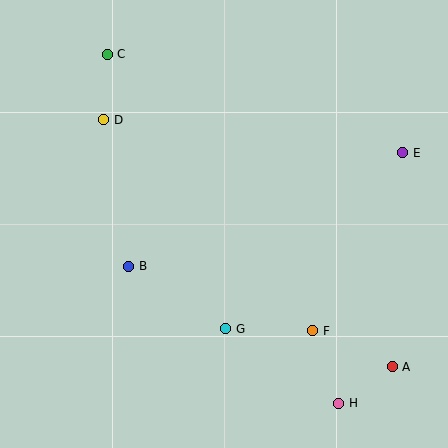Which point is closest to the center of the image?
Point B at (129, 266) is closest to the center.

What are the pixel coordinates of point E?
Point E is at (403, 153).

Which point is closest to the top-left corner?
Point C is closest to the top-left corner.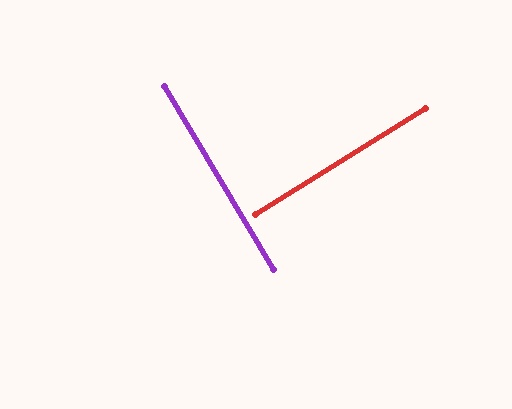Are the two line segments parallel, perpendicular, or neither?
Perpendicular — they meet at approximately 89°.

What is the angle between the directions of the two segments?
Approximately 89 degrees.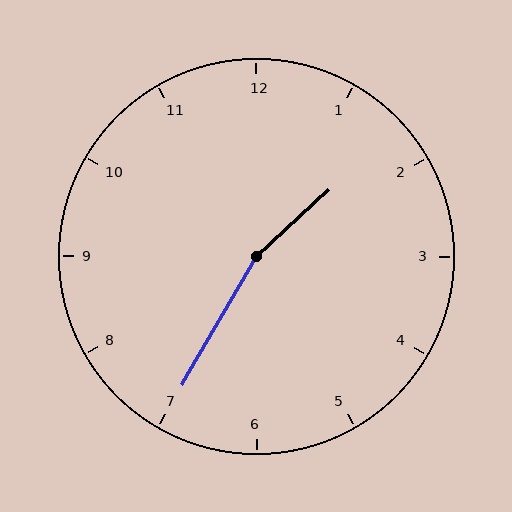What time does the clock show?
1:35.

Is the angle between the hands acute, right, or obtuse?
It is obtuse.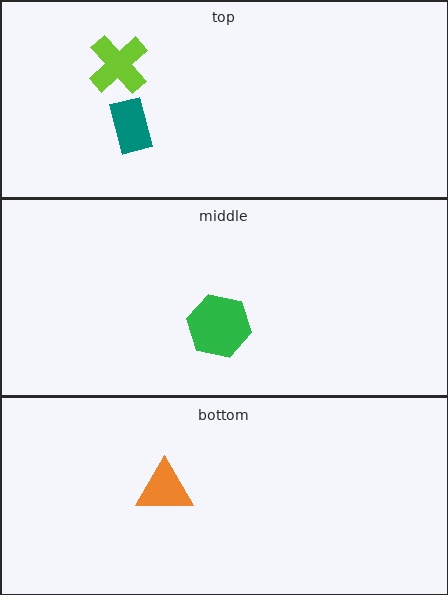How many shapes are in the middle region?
1.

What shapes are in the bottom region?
The orange triangle.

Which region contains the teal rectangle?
The top region.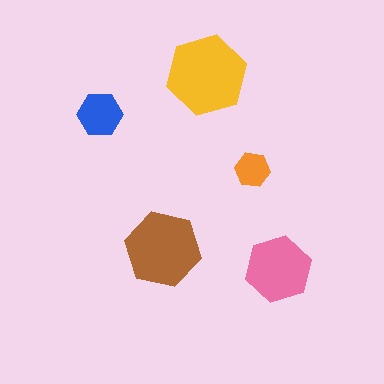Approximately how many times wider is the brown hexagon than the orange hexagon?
About 2 times wider.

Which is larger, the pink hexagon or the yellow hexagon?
The yellow one.